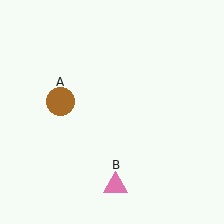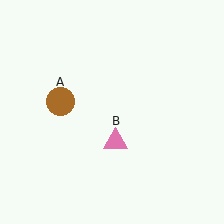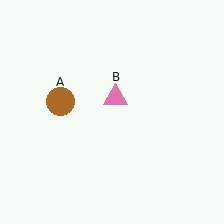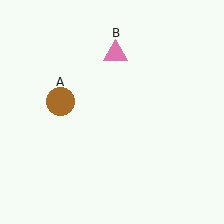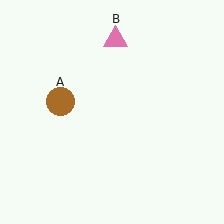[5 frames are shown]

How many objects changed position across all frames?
1 object changed position: pink triangle (object B).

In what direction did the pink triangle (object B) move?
The pink triangle (object B) moved up.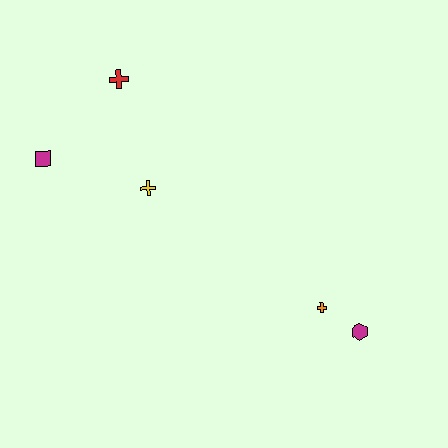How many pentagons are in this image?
There are no pentagons.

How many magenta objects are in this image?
There are 2 magenta objects.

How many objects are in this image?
There are 5 objects.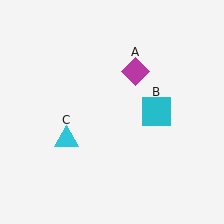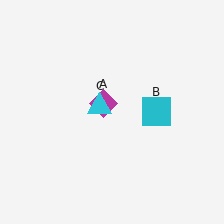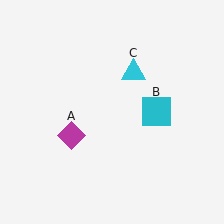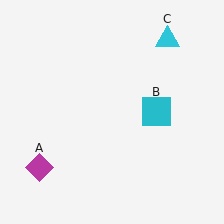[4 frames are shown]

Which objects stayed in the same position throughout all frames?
Cyan square (object B) remained stationary.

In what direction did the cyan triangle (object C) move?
The cyan triangle (object C) moved up and to the right.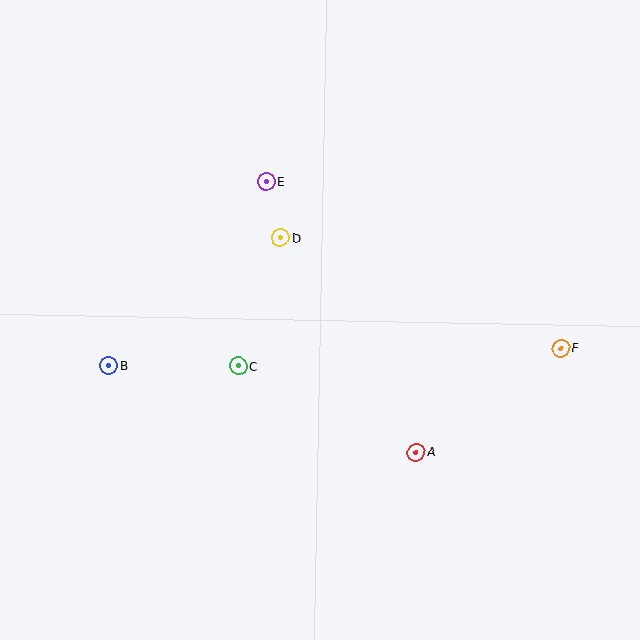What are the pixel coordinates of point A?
Point A is at (416, 452).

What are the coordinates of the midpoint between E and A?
The midpoint between E and A is at (341, 317).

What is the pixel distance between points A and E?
The distance between A and E is 309 pixels.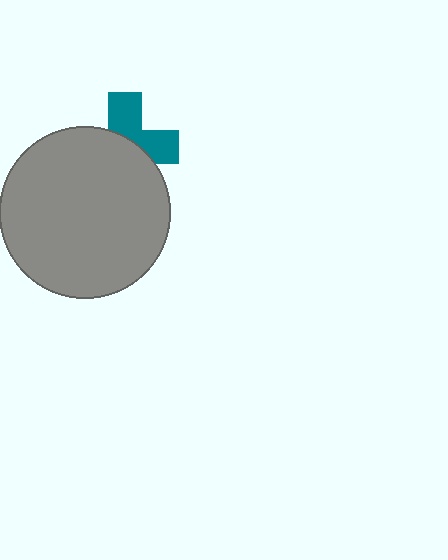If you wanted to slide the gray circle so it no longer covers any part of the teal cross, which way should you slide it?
Slide it down — that is the most direct way to separate the two shapes.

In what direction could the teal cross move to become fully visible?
The teal cross could move up. That would shift it out from behind the gray circle entirely.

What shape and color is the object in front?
The object in front is a gray circle.